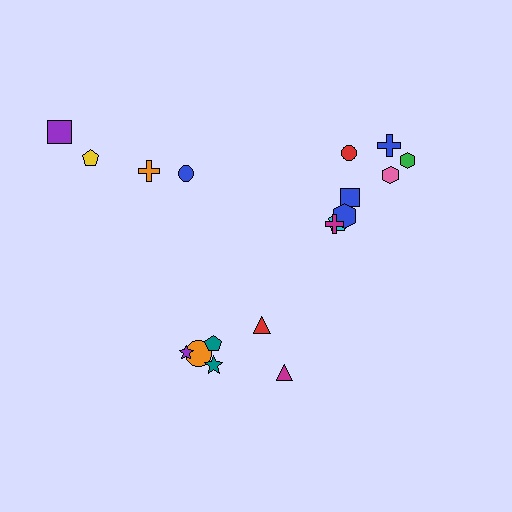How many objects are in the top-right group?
There are 8 objects.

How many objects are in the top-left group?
There are 4 objects.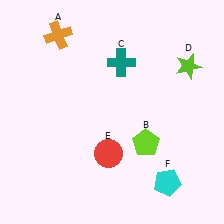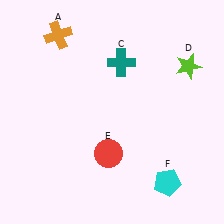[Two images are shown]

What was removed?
The lime pentagon (B) was removed in Image 2.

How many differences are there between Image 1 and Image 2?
There is 1 difference between the two images.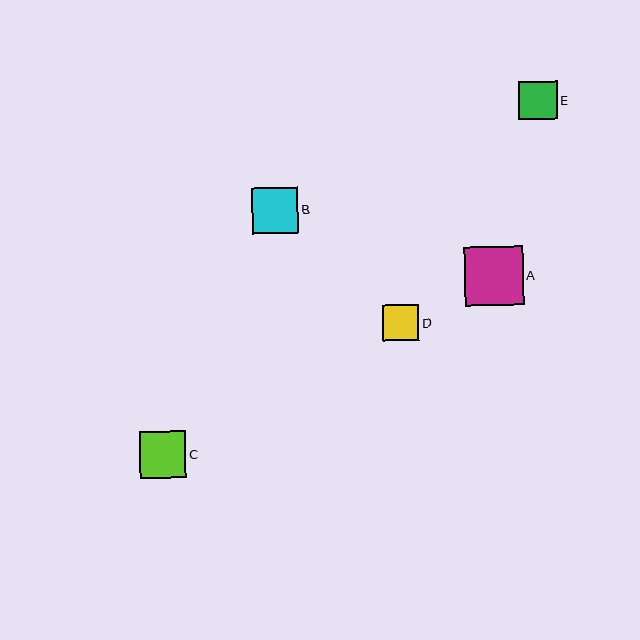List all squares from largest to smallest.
From largest to smallest: A, B, C, E, D.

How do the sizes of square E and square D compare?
Square E and square D are approximately the same size.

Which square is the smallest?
Square D is the smallest with a size of approximately 36 pixels.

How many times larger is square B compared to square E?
Square B is approximately 1.2 times the size of square E.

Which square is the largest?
Square A is the largest with a size of approximately 59 pixels.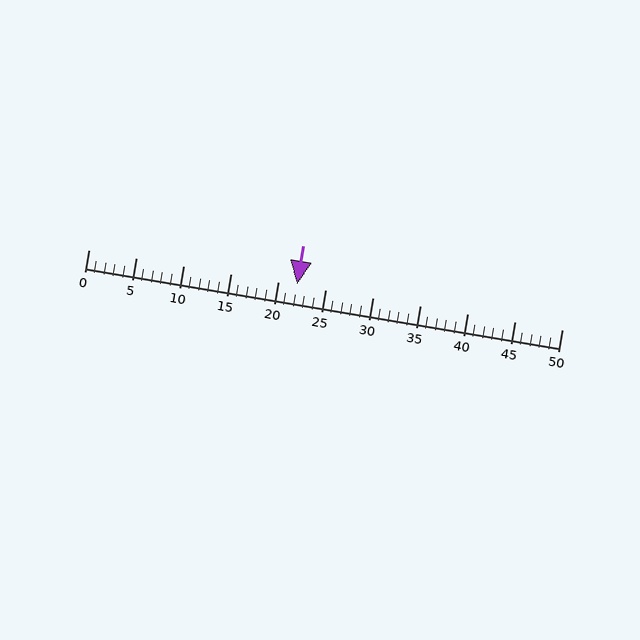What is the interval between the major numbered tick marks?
The major tick marks are spaced 5 units apart.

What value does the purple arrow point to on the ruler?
The purple arrow points to approximately 22.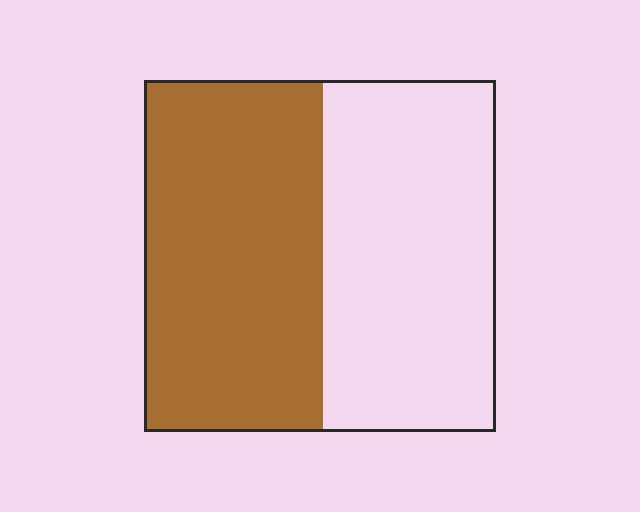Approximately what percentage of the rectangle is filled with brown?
Approximately 50%.